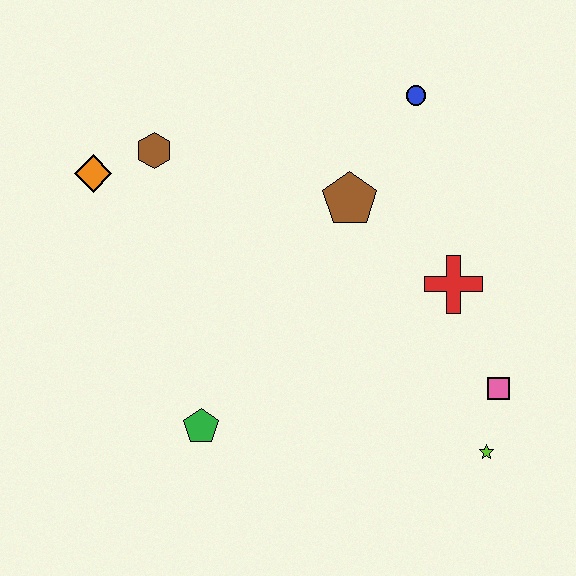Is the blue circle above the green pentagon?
Yes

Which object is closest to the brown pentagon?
The blue circle is closest to the brown pentagon.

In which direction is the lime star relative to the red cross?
The lime star is below the red cross.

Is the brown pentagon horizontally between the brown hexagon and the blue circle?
Yes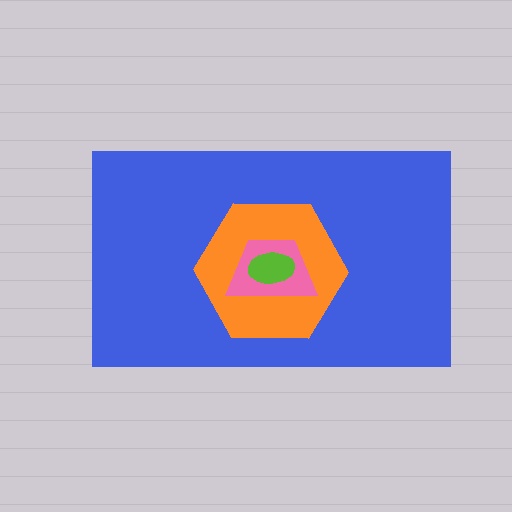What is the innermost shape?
The lime ellipse.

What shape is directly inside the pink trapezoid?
The lime ellipse.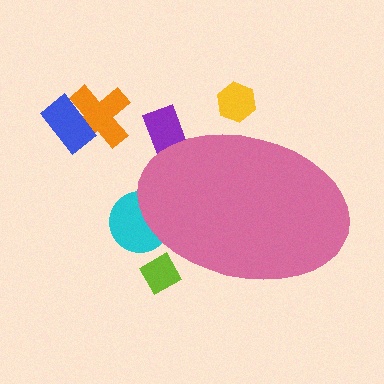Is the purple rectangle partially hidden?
Yes, the purple rectangle is partially hidden behind the pink ellipse.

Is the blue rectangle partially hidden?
No, the blue rectangle is fully visible.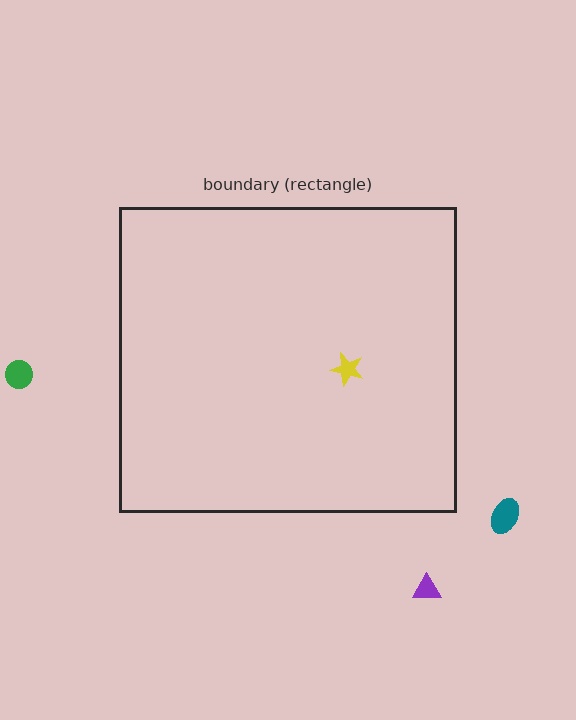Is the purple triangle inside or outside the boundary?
Outside.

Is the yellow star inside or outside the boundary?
Inside.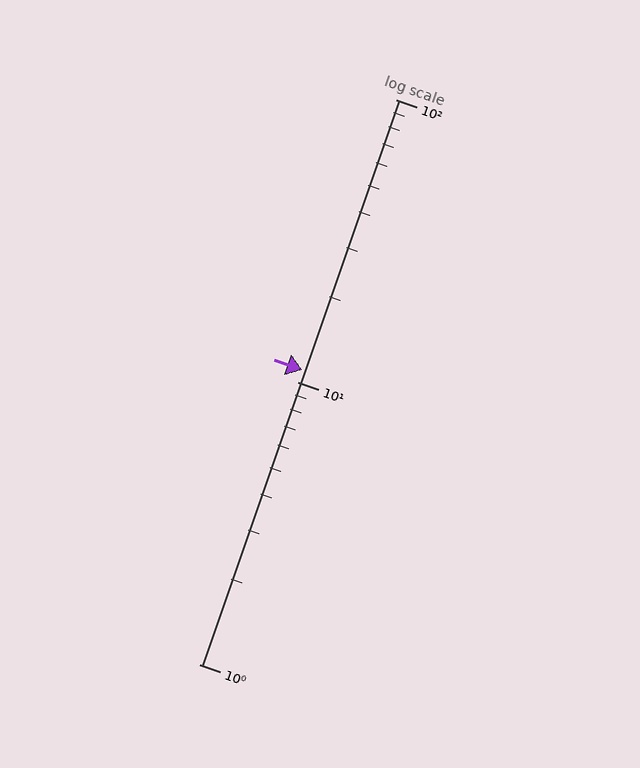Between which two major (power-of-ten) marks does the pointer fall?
The pointer is between 10 and 100.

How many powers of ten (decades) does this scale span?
The scale spans 2 decades, from 1 to 100.